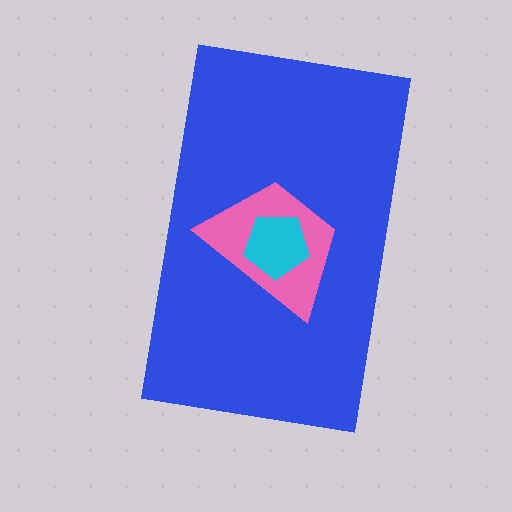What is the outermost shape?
The blue rectangle.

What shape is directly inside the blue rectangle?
The pink trapezoid.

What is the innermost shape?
The cyan pentagon.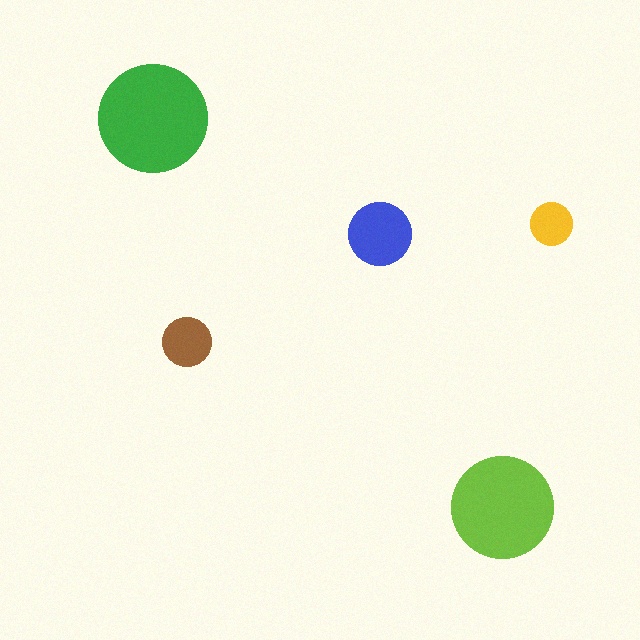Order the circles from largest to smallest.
the green one, the lime one, the blue one, the brown one, the yellow one.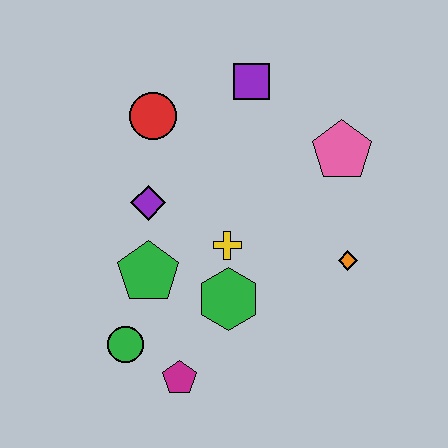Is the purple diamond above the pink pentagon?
No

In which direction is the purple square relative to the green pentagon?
The purple square is above the green pentagon.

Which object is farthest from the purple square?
The magenta pentagon is farthest from the purple square.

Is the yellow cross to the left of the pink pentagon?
Yes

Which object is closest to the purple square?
The red circle is closest to the purple square.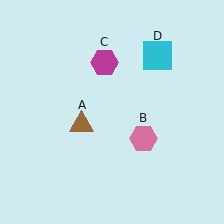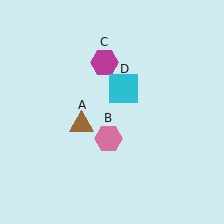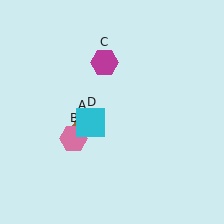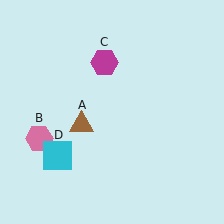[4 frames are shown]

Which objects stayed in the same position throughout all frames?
Brown triangle (object A) and magenta hexagon (object C) remained stationary.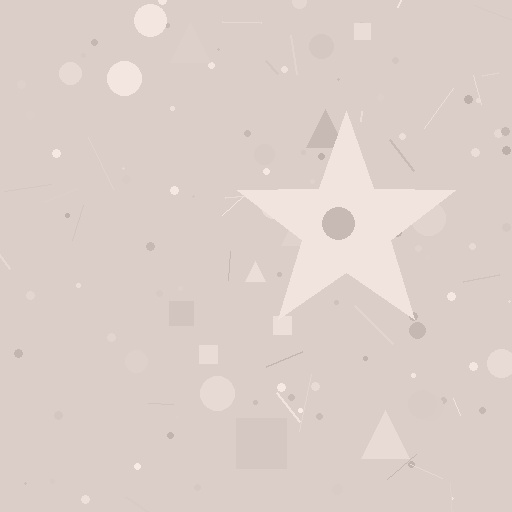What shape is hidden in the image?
A star is hidden in the image.